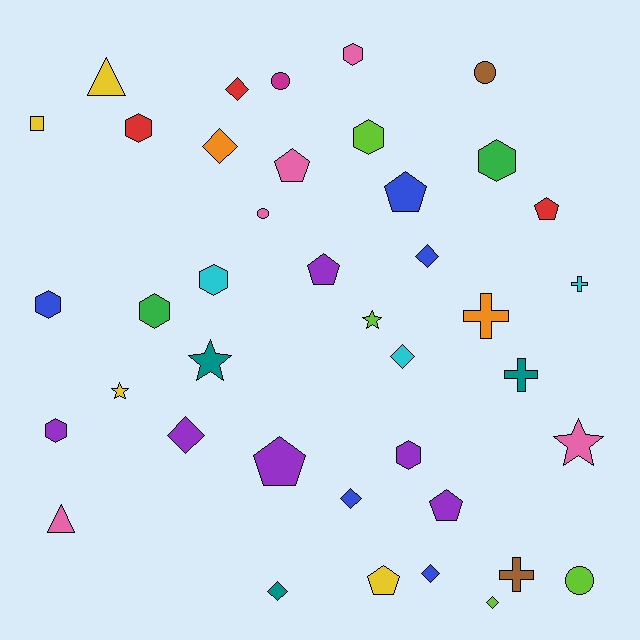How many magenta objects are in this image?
There is 1 magenta object.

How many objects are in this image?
There are 40 objects.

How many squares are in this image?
There is 1 square.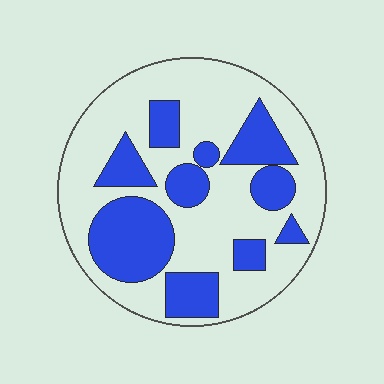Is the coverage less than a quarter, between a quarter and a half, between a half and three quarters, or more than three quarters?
Between a quarter and a half.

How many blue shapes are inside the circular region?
10.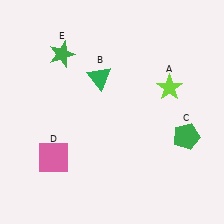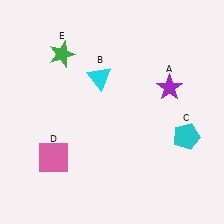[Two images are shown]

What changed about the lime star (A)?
In Image 1, A is lime. In Image 2, it changed to purple.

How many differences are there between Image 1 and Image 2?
There are 3 differences between the two images.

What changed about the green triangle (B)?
In Image 1, B is green. In Image 2, it changed to cyan.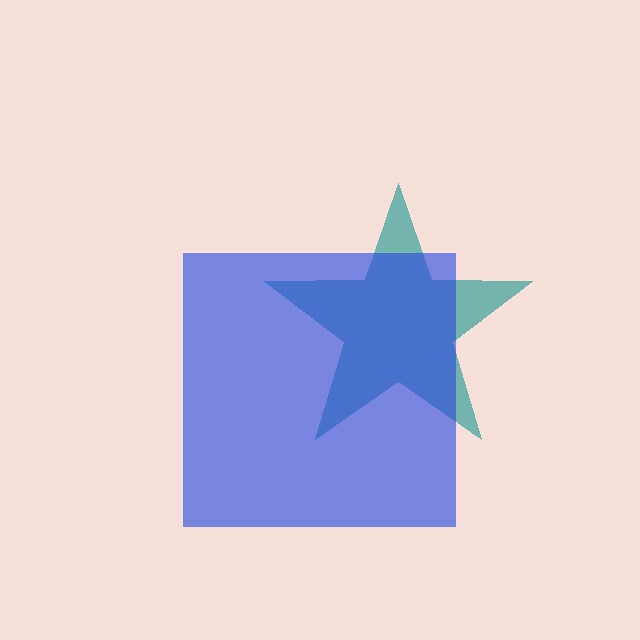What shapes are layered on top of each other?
The layered shapes are: a teal star, a blue square.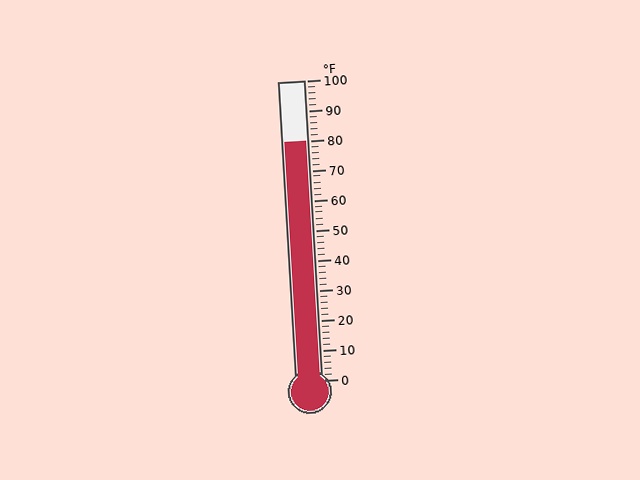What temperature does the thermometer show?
The thermometer shows approximately 80°F.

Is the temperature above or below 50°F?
The temperature is above 50°F.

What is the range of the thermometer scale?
The thermometer scale ranges from 0°F to 100°F.